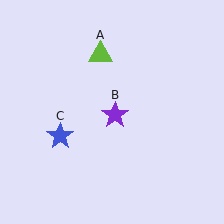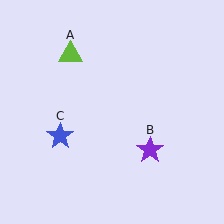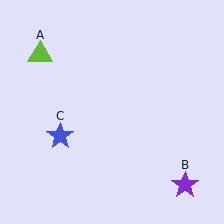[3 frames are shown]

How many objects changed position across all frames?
2 objects changed position: lime triangle (object A), purple star (object B).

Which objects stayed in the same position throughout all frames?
Blue star (object C) remained stationary.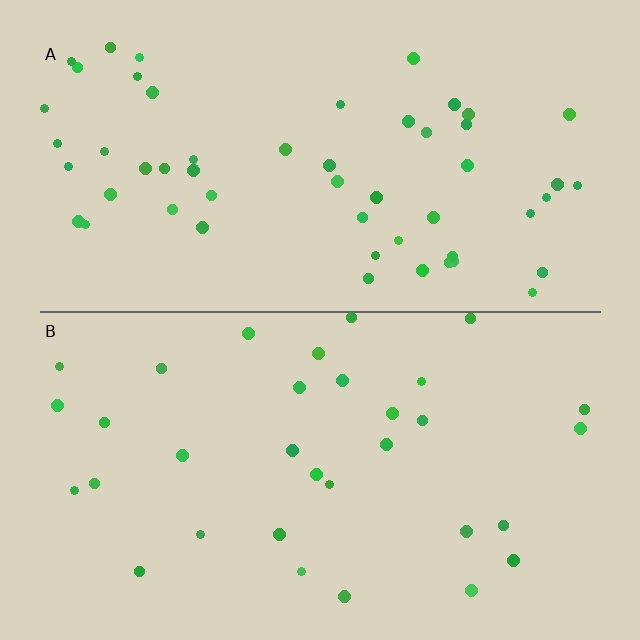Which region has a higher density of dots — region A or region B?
A (the top).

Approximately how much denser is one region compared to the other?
Approximately 1.7× — region A over region B.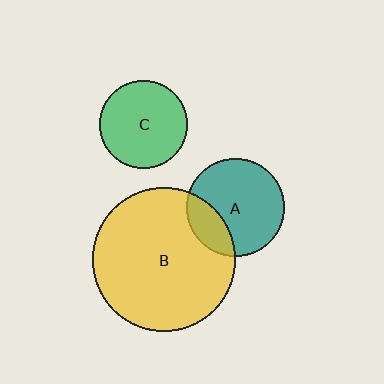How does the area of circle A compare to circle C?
Approximately 1.2 times.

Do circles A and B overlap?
Yes.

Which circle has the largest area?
Circle B (yellow).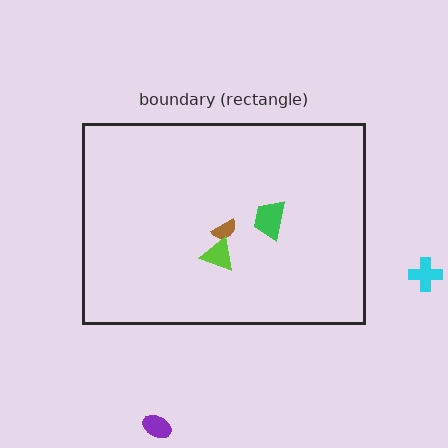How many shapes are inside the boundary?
3 inside, 2 outside.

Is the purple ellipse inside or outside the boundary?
Outside.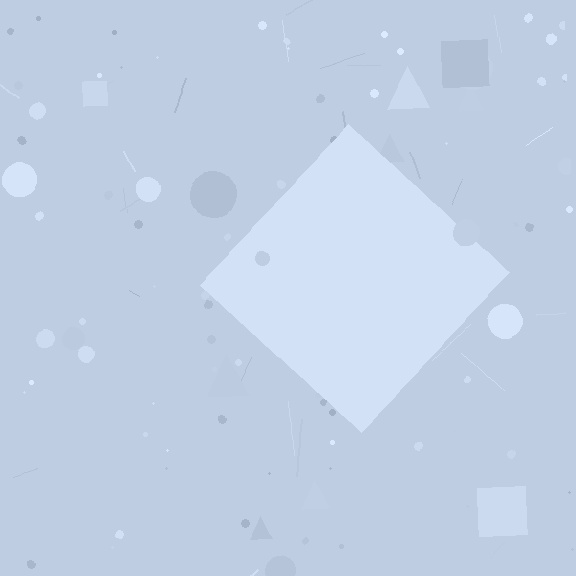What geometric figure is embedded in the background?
A diamond is embedded in the background.